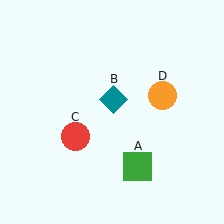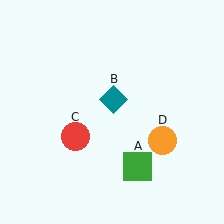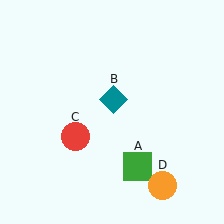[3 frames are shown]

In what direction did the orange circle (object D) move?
The orange circle (object D) moved down.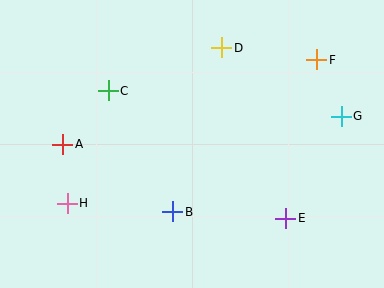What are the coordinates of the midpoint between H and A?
The midpoint between H and A is at (65, 174).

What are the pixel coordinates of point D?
Point D is at (222, 48).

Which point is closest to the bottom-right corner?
Point E is closest to the bottom-right corner.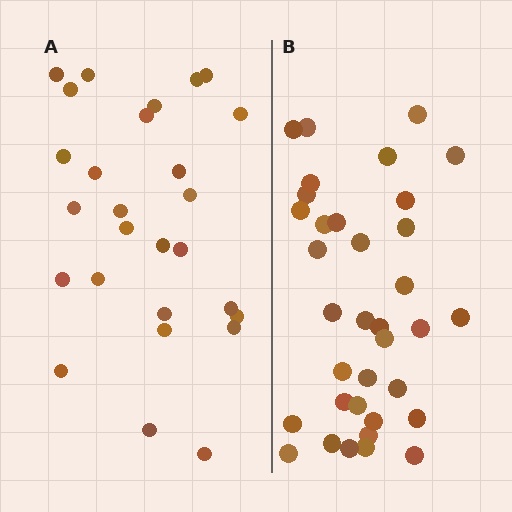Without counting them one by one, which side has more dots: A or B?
Region B (the right region) has more dots.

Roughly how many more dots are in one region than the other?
Region B has roughly 8 or so more dots than region A.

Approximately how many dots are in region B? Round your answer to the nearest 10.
About 40 dots. (The exact count is 35, which rounds to 40.)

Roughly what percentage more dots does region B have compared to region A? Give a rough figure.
About 30% more.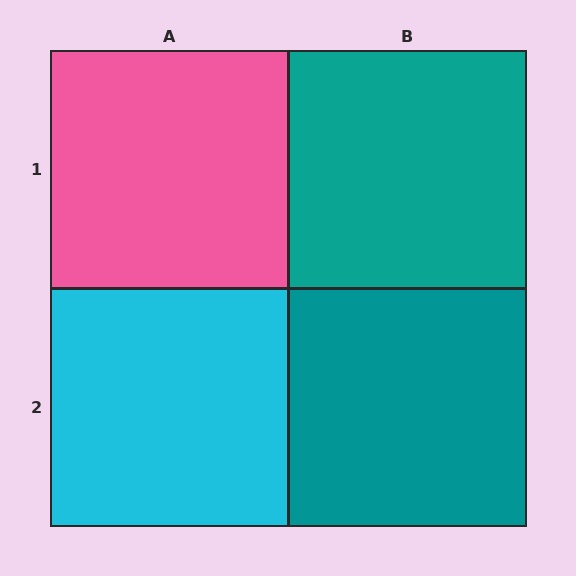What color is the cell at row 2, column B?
Teal.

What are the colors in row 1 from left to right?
Pink, teal.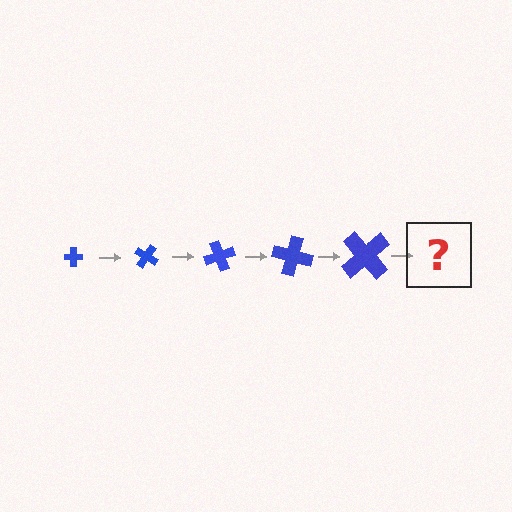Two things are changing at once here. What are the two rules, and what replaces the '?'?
The two rules are that the cross grows larger each step and it rotates 35 degrees each step. The '?' should be a cross, larger than the previous one and rotated 175 degrees from the start.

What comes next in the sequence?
The next element should be a cross, larger than the previous one and rotated 175 degrees from the start.